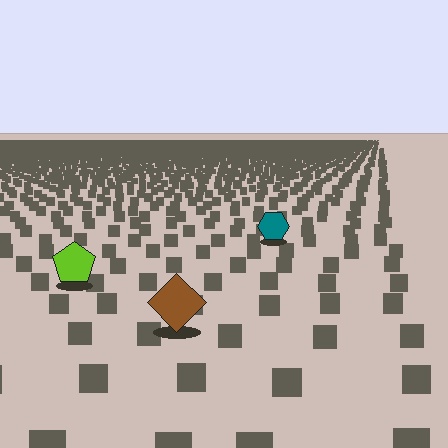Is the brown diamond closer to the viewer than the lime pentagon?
Yes. The brown diamond is closer — you can tell from the texture gradient: the ground texture is coarser near it.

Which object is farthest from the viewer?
The teal hexagon is farthest from the viewer. It appears smaller and the ground texture around it is denser.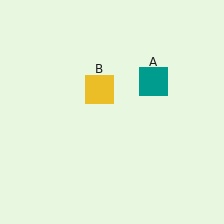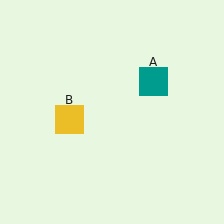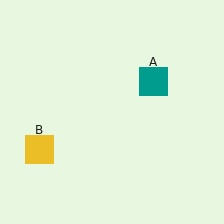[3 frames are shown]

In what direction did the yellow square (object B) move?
The yellow square (object B) moved down and to the left.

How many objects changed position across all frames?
1 object changed position: yellow square (object B).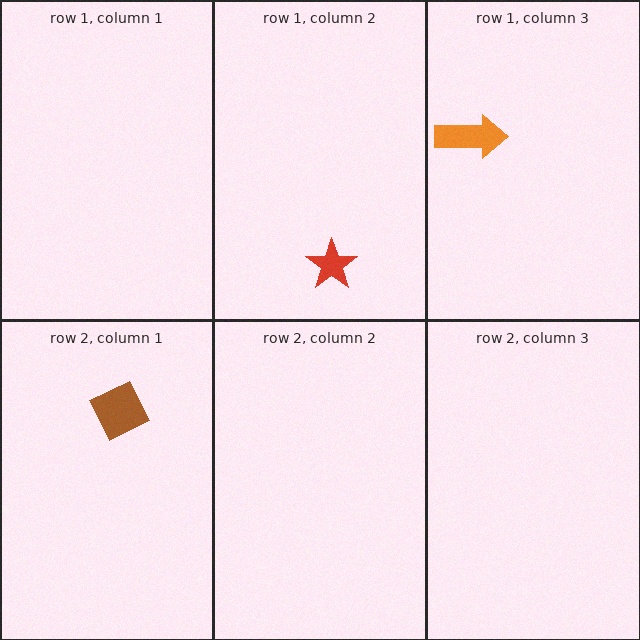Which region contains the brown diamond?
The row 2, column 1 region.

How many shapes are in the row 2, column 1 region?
1.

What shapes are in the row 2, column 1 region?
The brown diamond.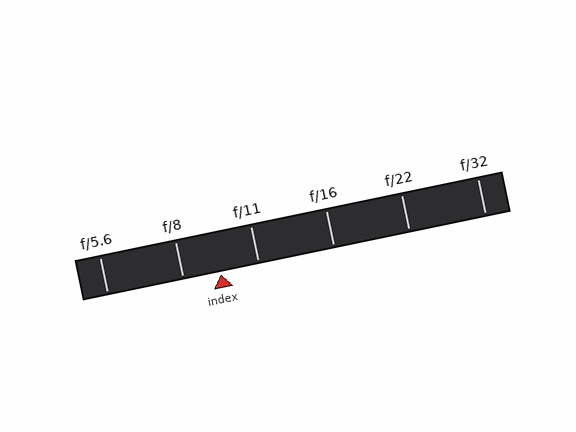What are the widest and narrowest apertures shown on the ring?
The widest aperture shown is f/5.6 and the narrowest is f/32.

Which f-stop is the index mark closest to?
The index mark is closest to f/8.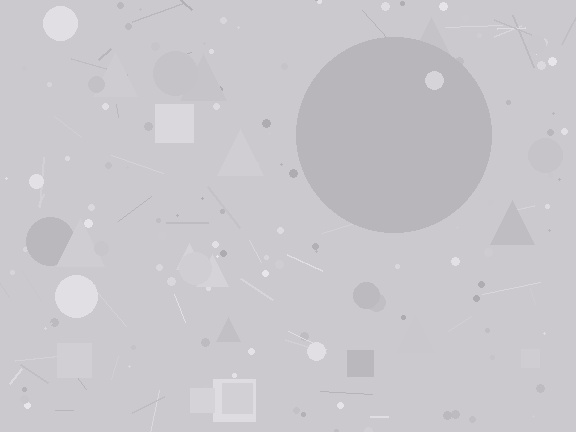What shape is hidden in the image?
A circle is hidden in the image.